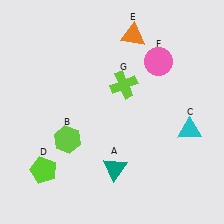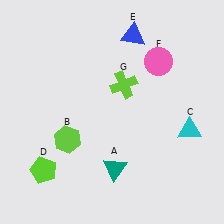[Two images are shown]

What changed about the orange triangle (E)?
In Image 1, E is orange. In Image 2, it changed to blue.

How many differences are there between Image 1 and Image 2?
There is 1 difference between the two images.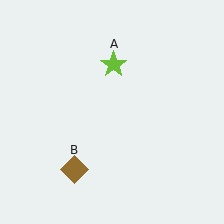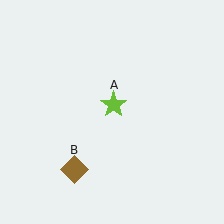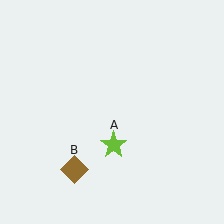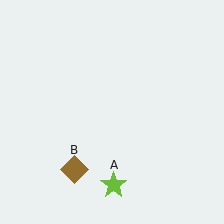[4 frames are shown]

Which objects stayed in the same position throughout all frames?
Brown diamond (object B) remained stationary.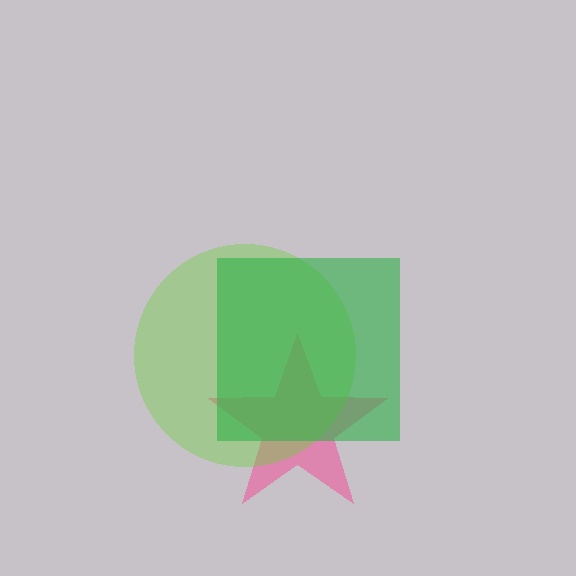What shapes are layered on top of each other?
The layered shapes are: a pink star, a lime circle, a green square.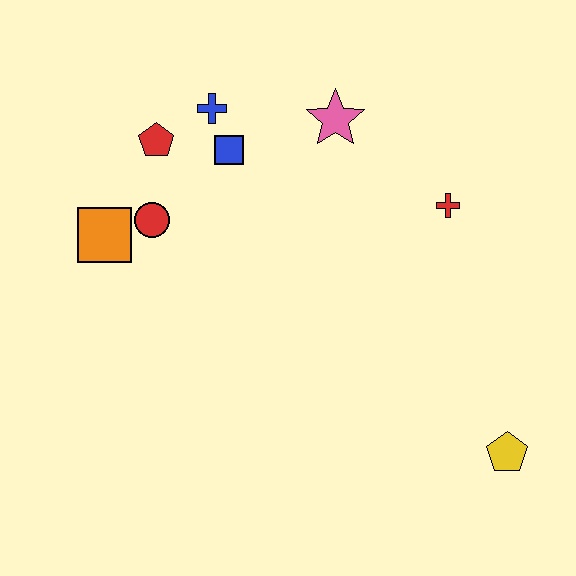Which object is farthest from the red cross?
The orange square is farthest from the red cross.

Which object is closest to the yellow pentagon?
The red cross is closest to the yellow pentagon.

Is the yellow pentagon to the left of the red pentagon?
No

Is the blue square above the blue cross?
No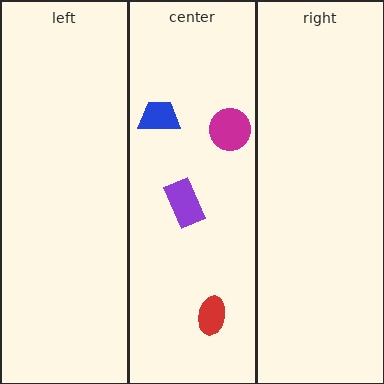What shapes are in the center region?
The red ellipse, the blue trapezoid, the purple rectangle, the magenta circle.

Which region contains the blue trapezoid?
The center region.